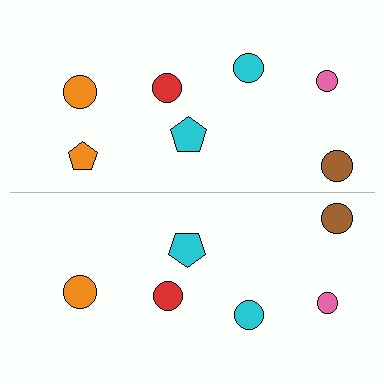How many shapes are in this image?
There are 13 shapes in this image.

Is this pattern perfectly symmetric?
No, the pattern is not perfectly symmetric. A orange pentagon is missing from the bottom side.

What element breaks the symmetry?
A orange pentagon is missing from the bottom side.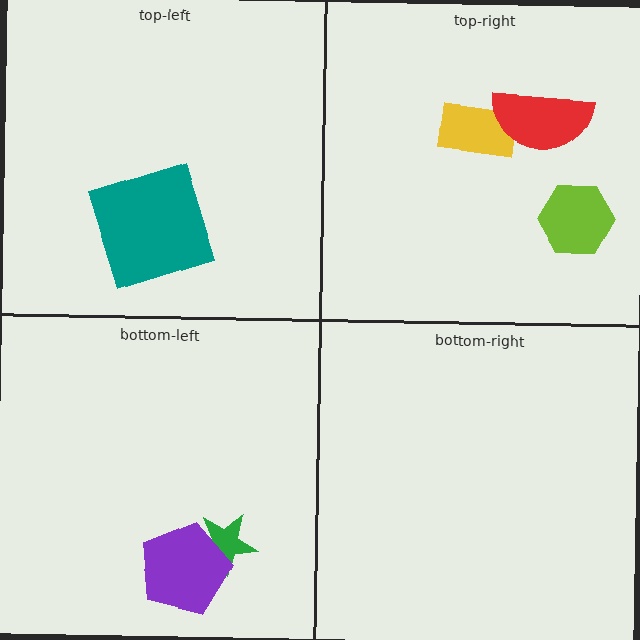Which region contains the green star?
The bottom-left region.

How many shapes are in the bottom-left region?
2.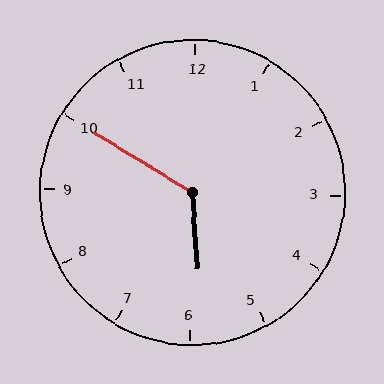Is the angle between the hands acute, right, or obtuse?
It is obtuse.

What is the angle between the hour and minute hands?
Approximately 125 degrees.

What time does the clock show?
5:50.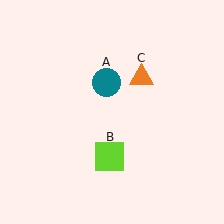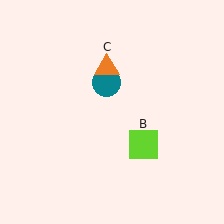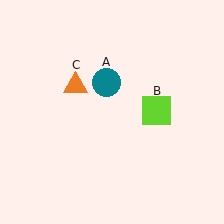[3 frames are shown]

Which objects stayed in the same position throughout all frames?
Teal circle (object A) remained stationary.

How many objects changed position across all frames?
2 objects changed position: lime square (object B), orange triangle (object C).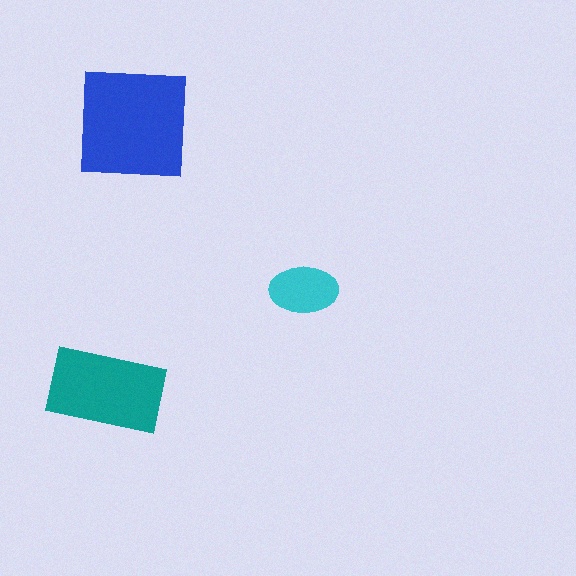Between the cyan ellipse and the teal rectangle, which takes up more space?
The teal rectangle.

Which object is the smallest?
The cyan ellipse.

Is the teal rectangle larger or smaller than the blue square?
Smaller.